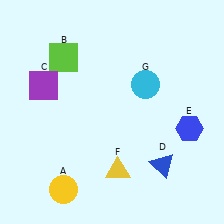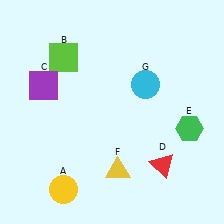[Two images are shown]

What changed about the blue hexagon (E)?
In Image 1, E is blue. In Image 2, it changed to green.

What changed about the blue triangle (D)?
In Image 1, D is blue. In Image 2, it changed to red.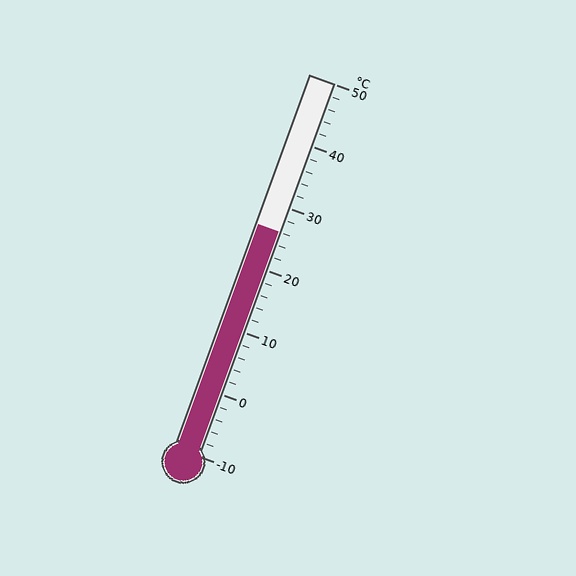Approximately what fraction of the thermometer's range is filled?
The thermometer is filled to approximately 60% of its range.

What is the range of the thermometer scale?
The thermometer scale ranges from -10°C to 50°C.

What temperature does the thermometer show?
The thermometer shows approximately 26°C.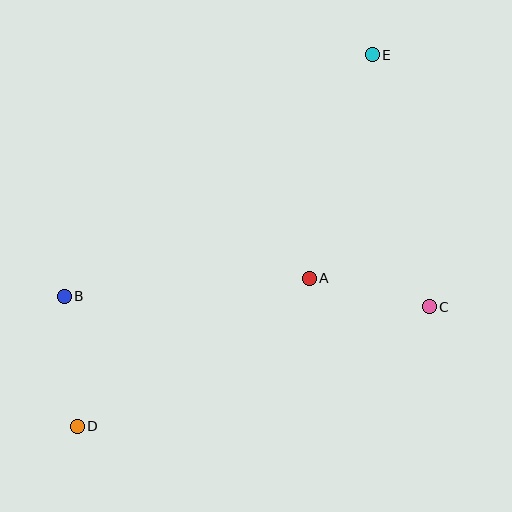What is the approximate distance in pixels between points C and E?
The distance between C and E is approximately 259 pixels.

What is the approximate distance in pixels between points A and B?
The distance between A and B is approximately 245 pixels.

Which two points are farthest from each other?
Points D and E are farthest from each other.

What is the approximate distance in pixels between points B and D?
The distance between B and D is approximately 131 pixels.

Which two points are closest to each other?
Points A and C are closest to each other.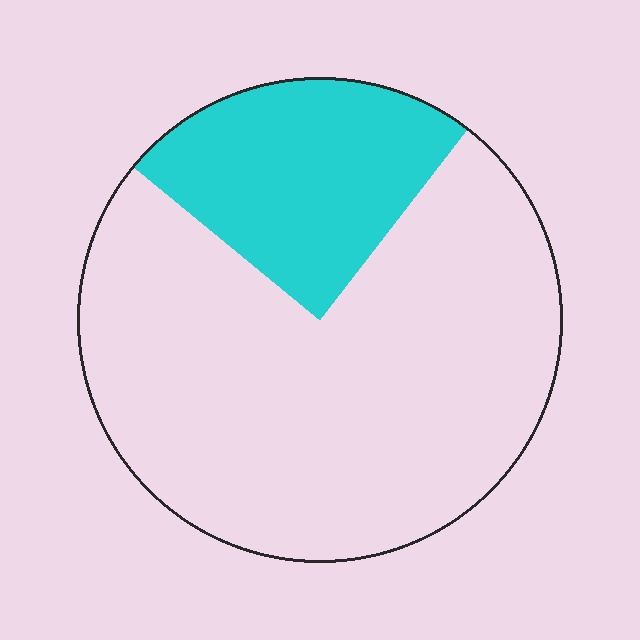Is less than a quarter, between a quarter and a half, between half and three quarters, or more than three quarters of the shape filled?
Less than a quarter.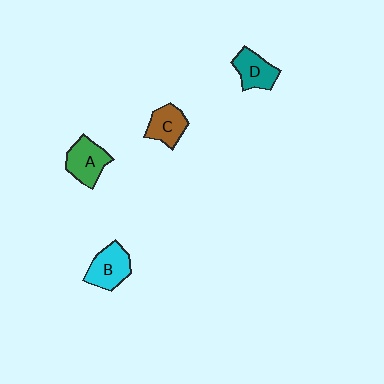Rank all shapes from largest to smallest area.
From largest to smallest: B (cyan), A (green), D (teal), C (brown).